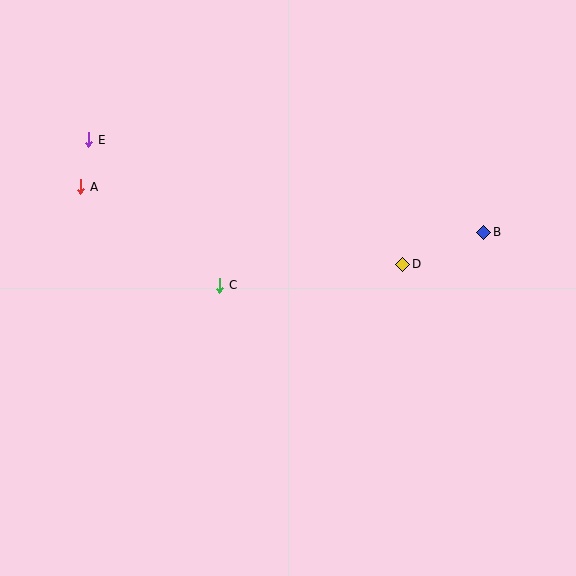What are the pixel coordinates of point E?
Point E is at (89, 140).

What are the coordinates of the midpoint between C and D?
The midpoint between C and D is at (311, 275).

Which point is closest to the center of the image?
Point C at (220, 285) is closest to the center.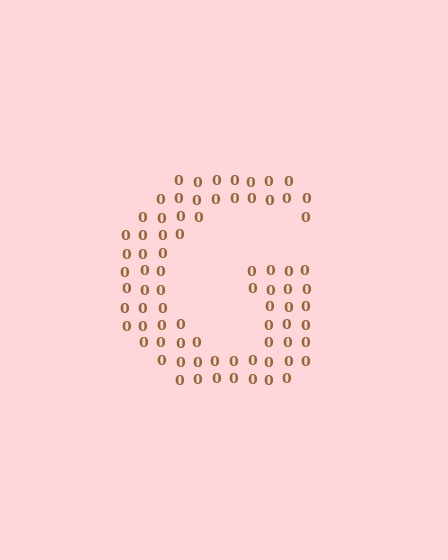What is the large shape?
The large shape is the letter G.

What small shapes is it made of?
It is made of small digit 0's.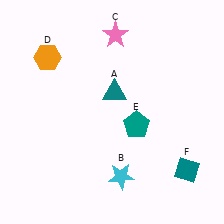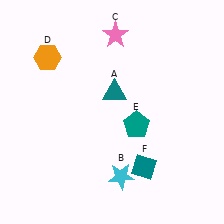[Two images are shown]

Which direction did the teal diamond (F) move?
The teal diamond (F) moved left.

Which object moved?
The teal diamond (F) moved left.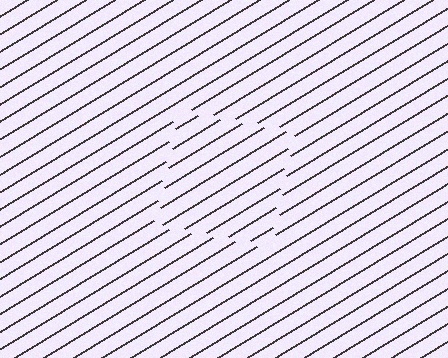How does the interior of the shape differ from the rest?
The interior of the shape contains the same grating, shifted by half a period — the contour is defined by the phase discontinuity where line-ends from the inner and outer gratings abut.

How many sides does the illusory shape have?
4 sides — the line-ends trace a square.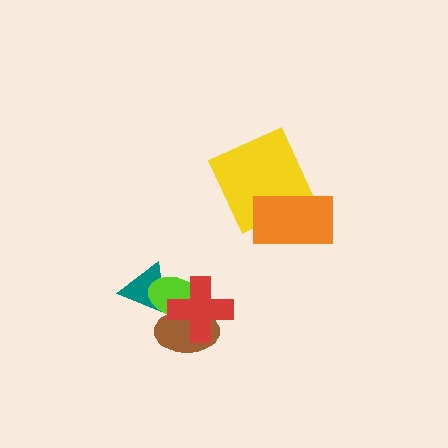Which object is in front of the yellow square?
The orange rectangle is in front of the yellow square.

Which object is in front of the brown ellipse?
The red cross is in front of the brown ellipse.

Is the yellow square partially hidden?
Yes, it is partially covered by another shape.